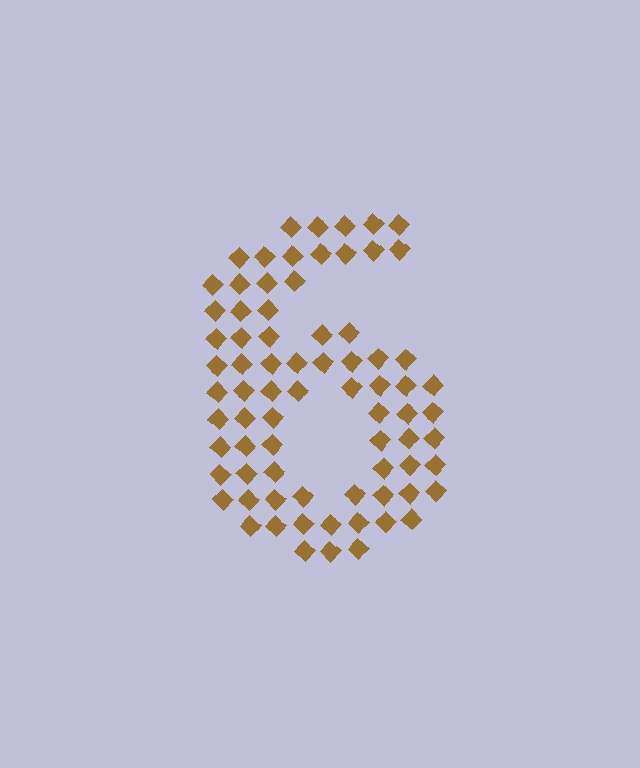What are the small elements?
The small elements are diamonds.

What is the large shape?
The large shape is the digit 6.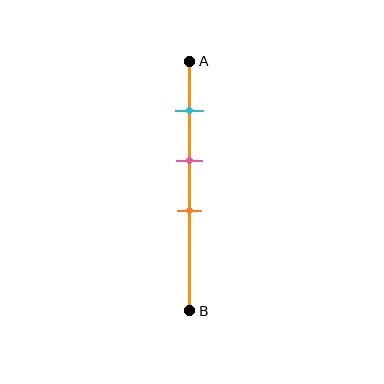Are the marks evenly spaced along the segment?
Yes, the marks are approximately evenly spaced.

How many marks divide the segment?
There are 3 marks dividing the segment.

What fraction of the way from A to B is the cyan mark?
The cyan mark is approximately 20% (0.2) of the way from A to B.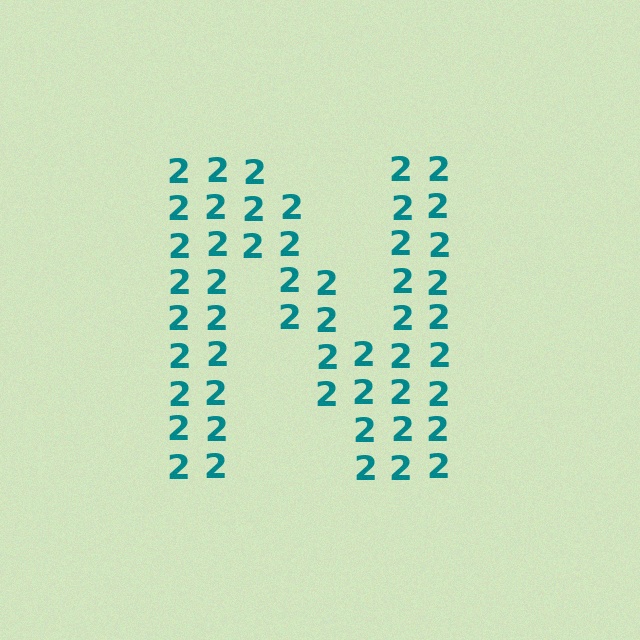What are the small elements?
The small elements are digit 2's.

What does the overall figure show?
The overall figure shows the letter N.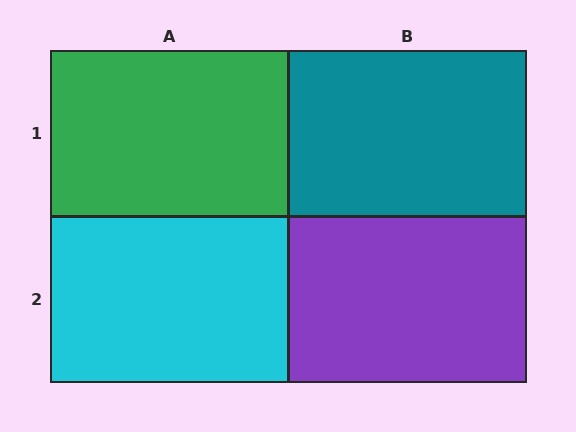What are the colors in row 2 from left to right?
Cyan, purple.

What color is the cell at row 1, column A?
Green.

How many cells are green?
1 cell is green.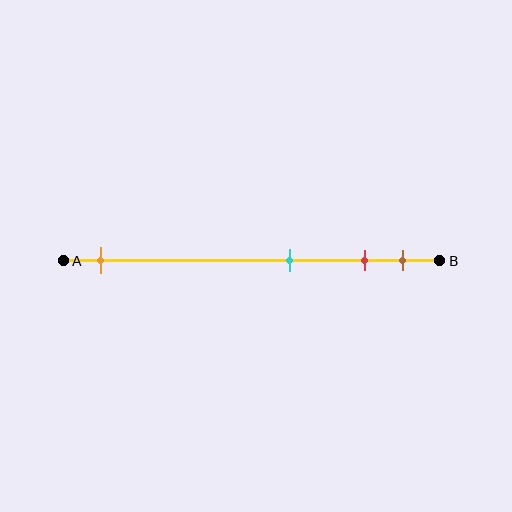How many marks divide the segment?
There are 4 marks dividing the segment.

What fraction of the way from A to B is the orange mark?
The orange mark is approximately 10% (0.1) of the way from A to B.